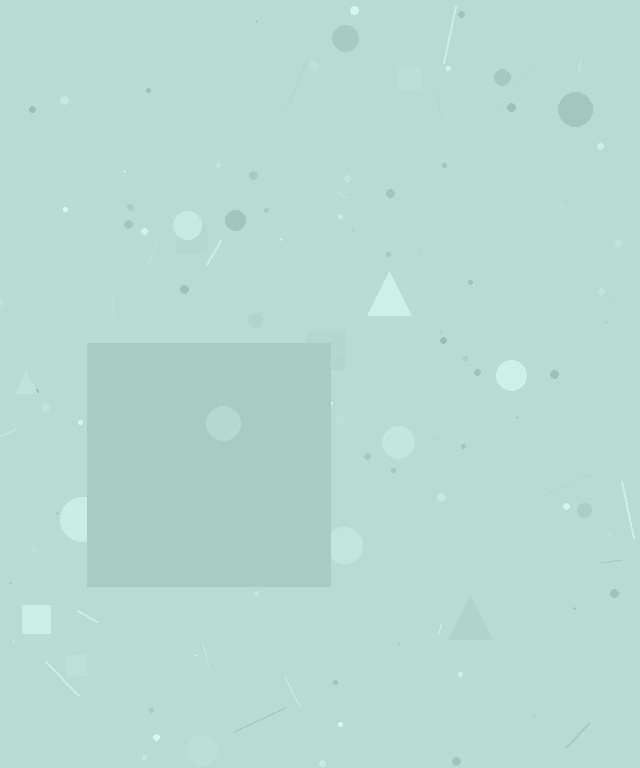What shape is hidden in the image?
A square is hidden in the image.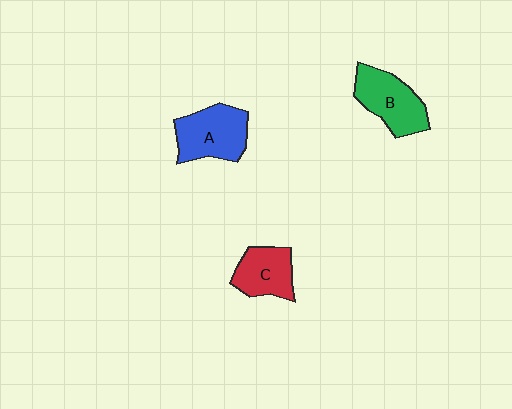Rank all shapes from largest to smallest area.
From largest to smallest: A (blue), B (green), C (red).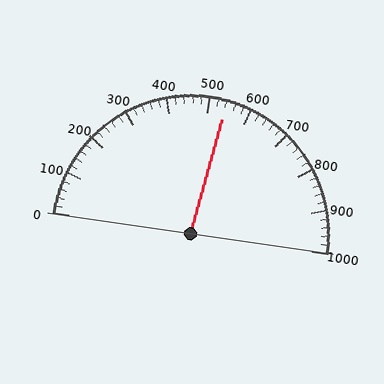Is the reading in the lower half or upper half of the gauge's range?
The reading is in the upper half of the range (0 to 1000).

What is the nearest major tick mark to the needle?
The nearest major tick mark is 500.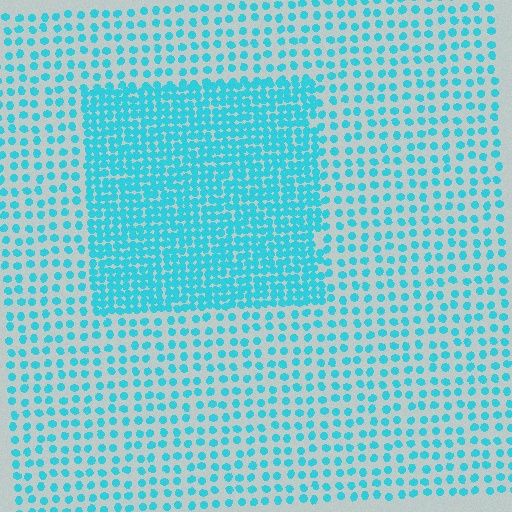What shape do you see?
I see a rectangle.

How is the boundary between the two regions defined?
The boundary is defined by a change in element density (approximately 2.3x ratio). All elements are the same color, size, and shape.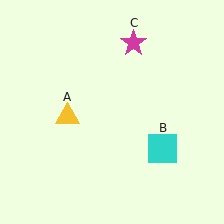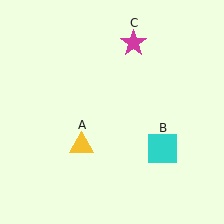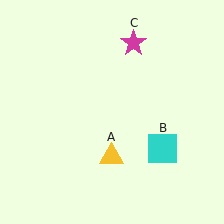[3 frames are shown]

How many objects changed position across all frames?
1 object changed position: yellow triangle (object A).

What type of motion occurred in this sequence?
The yellow triangle (object A) rotated counterclockwise around the center of the scene.